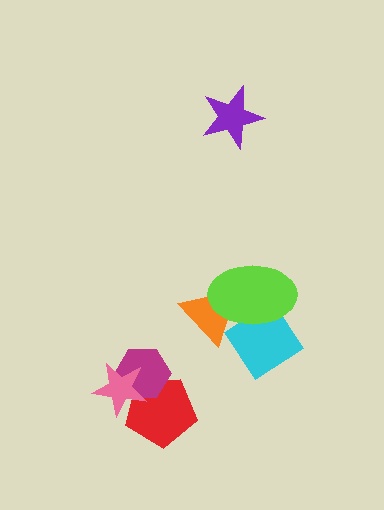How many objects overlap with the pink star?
2 objects overlap with the pink star.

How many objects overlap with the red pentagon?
2 objects overlap with the red pentagon.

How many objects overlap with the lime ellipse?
2 objects overlap with the lime ellipse.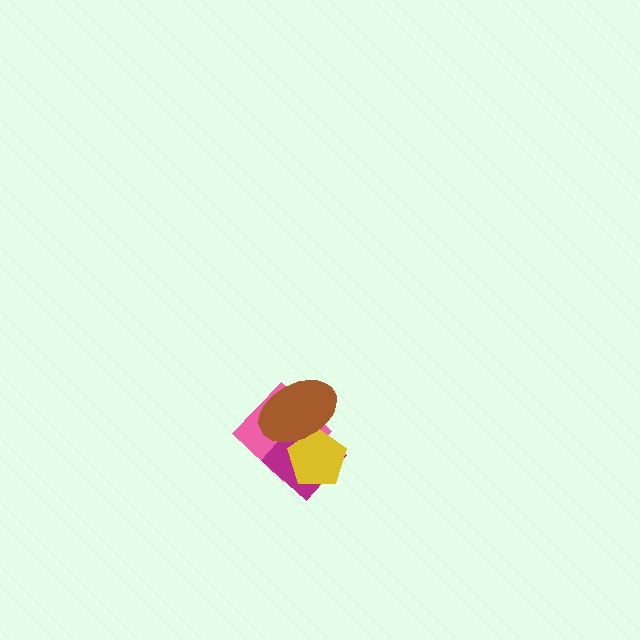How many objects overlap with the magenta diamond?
3 objects overlap with the magenta diamond.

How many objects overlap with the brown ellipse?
3 objects overlap with the brown ellipse.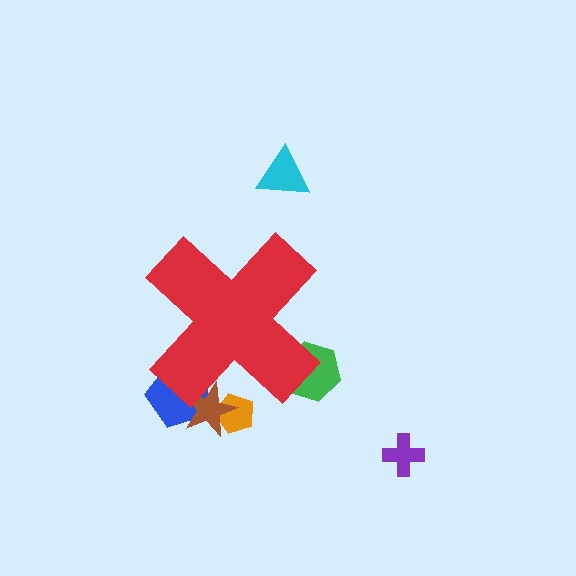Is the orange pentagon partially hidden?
Yes, the orange pentagon is partially hidden behind the red cross.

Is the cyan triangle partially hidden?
No, the cyan triangle is fully visible.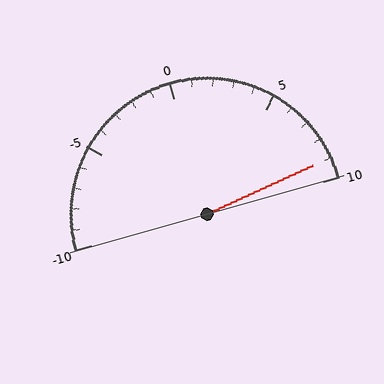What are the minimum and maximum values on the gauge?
The gauge ranges from -10 to 10.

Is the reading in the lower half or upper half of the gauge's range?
The reading is in the upper half of the range (-10 to 10).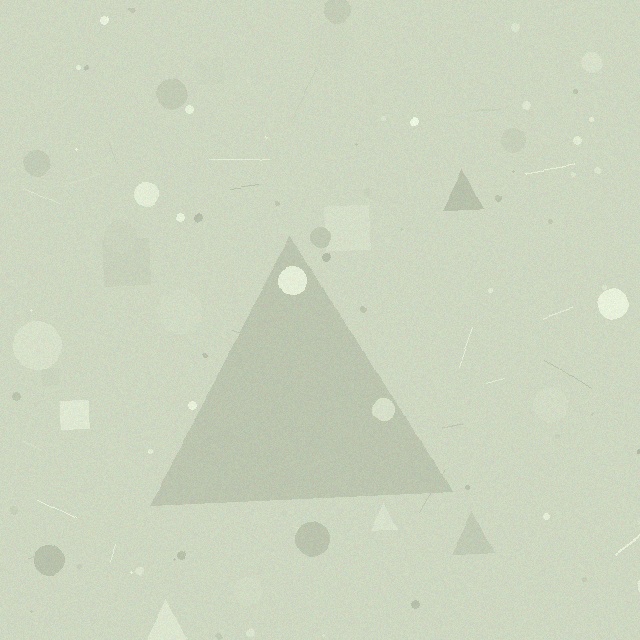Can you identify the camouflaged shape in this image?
The camouflaged shape is a triangle.